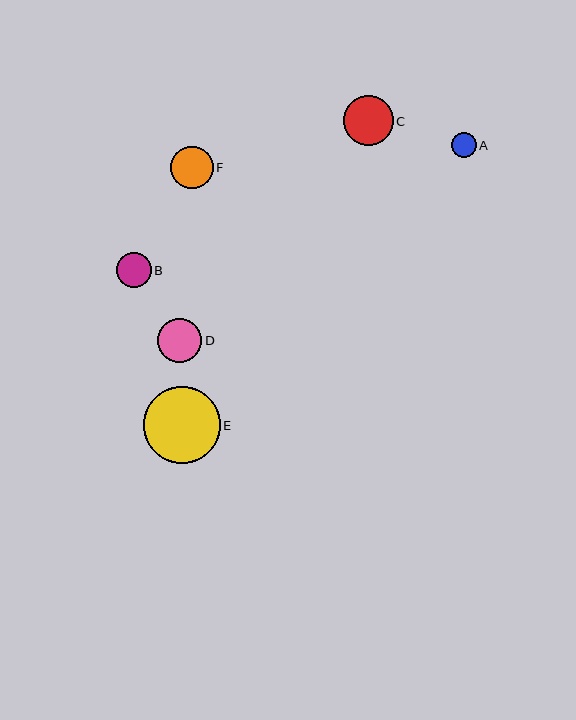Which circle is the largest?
Circle E is the largest with a size of approximately 77 pixels.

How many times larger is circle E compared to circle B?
Circle E is approximately 2.2 times the size of circle B.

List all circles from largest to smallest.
From largest to smallest: E, C, D, F, B, A.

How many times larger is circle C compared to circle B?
Circle C is approximately 1.4 times the size of circle B.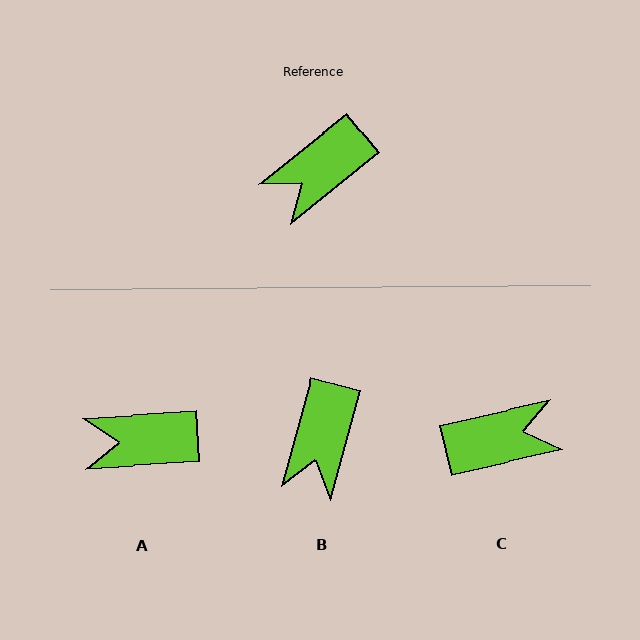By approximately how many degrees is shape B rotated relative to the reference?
Approximately 36 degrees counter-clockwise.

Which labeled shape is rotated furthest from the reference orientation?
C, about 154 degrees away.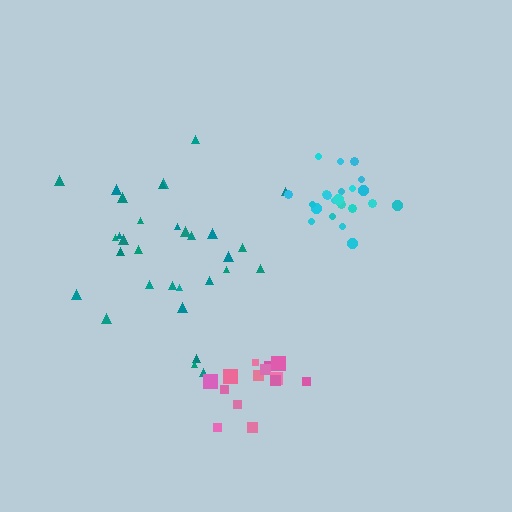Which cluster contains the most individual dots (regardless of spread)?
Teal (31).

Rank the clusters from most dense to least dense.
cyan, pink, teal.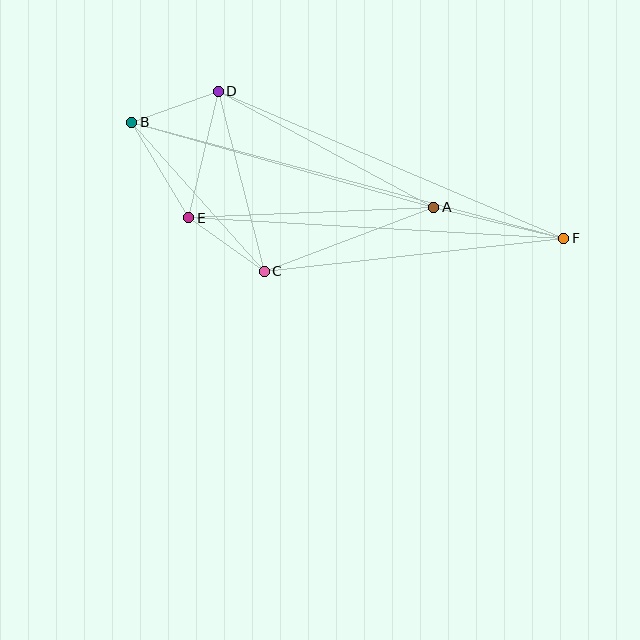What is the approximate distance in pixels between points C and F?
The distance between C and F is approximately 302 pixels.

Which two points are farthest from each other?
Points B and F are farthest from each other.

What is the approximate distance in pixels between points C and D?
The distance between C and D is approximately 186 pixels.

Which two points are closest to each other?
Points B and D are closest to each other.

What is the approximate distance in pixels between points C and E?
The distance between C and E is approximately 92 pixels.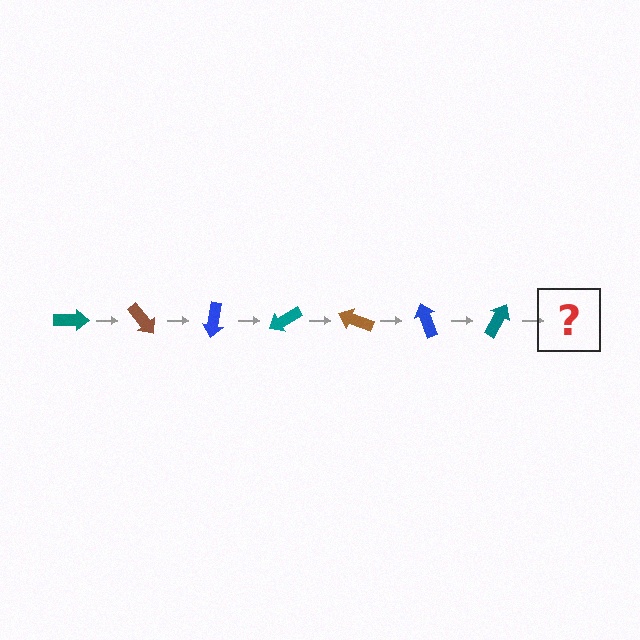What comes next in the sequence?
The next element should be a brown arrow, rotated 350 degrees from the start.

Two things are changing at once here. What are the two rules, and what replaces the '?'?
The two rules are that it rotates 50 degrees each step and the color cycles through teal, brown, and blue. The '?' should be a brown arrow, rotated 350 degrees from the start.